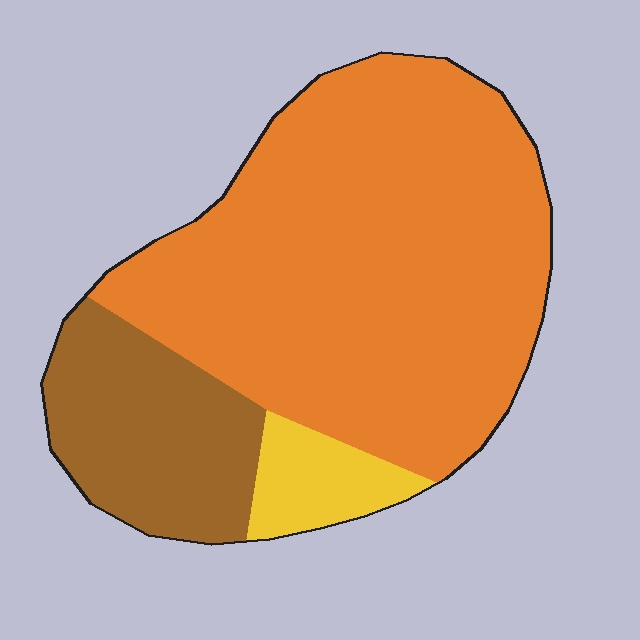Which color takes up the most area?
Orange, at roughly 70%.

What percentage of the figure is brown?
Brown takes up about one fifth (1/5) of the figure.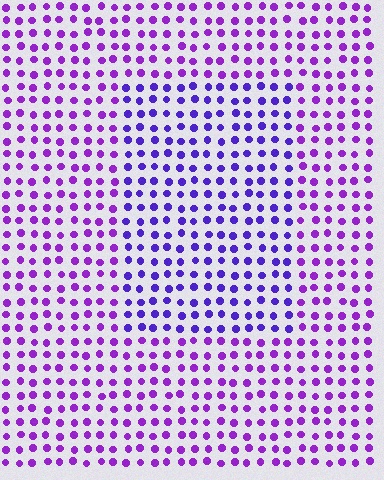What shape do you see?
I see a rectangle.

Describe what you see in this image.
The image is filled with small purple elements in a uniform arrangement. A rectangle-shaped region is visible where the elements are tinted to a slightly different hue, forming a subtle color boundary.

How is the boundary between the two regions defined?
The boundary is defined purely by a slight shift in hue (about 26 degrees). Spacing, size, and orientation are identical on both sides.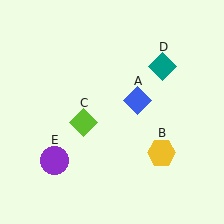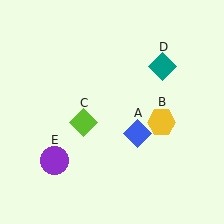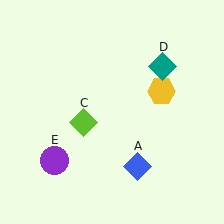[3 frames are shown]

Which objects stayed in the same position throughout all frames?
Lime diamond (object C) and teal diamond (object D) and purple circle (object E) remained stationary.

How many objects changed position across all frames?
2 objects changed position: blue diamond (object A), yellow hexagon (object B).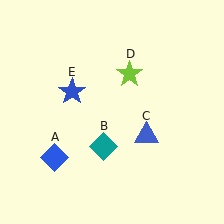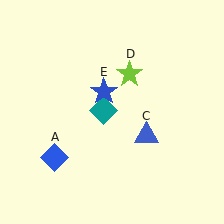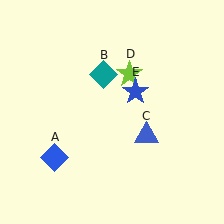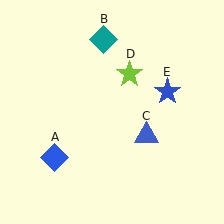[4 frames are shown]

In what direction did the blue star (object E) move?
The blue star (object E) moved right.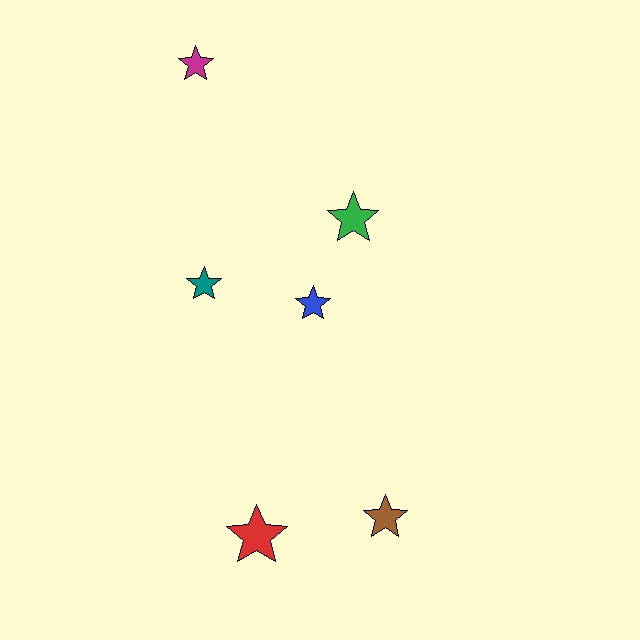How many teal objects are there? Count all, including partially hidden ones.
There is 1 teal object.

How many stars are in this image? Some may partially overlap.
There are 6 stars.